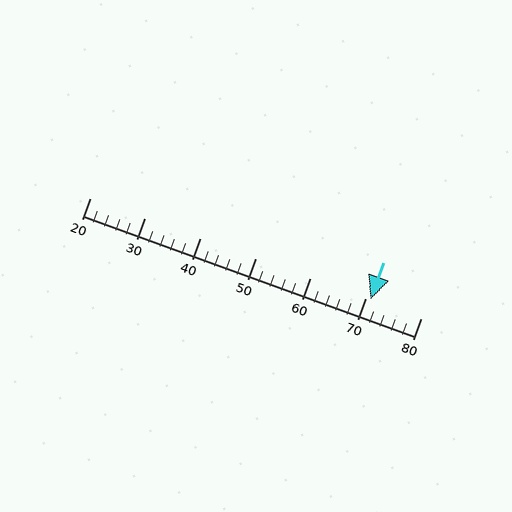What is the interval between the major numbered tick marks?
The major tick marks are spaced 10 units apart.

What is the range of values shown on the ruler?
The ruler shows values from 20 to 80.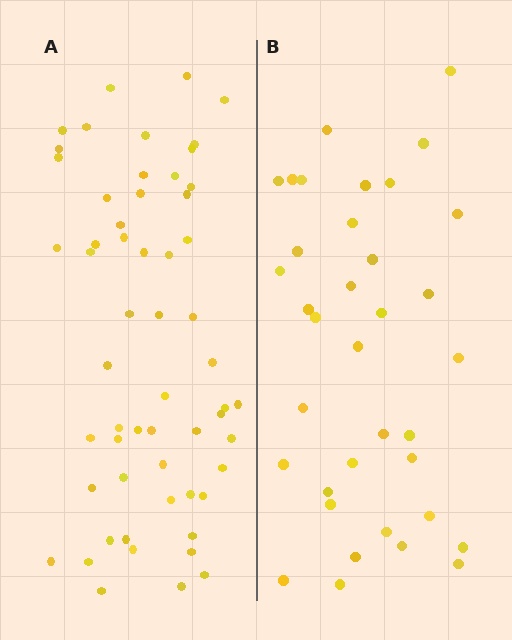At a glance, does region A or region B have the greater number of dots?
Region A (the left region) has more dots.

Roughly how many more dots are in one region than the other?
Region A has approximately 20 more dots than region B.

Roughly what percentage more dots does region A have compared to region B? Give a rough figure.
About 60% more.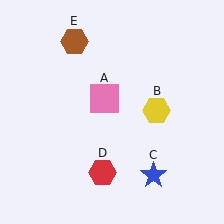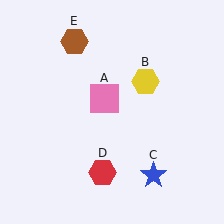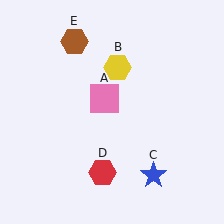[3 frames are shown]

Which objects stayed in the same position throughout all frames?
Pink square (object A) and blue star (object C) and red hexagon (object D) and brown hexagon (object E) remained stationary.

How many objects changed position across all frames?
1 object changed position: yellow hexagon (object B).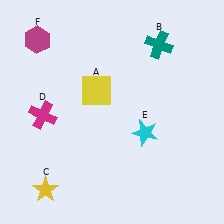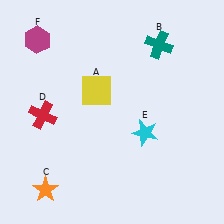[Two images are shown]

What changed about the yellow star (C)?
In Image 1, C is yellow. In Image 2, it changed to orange.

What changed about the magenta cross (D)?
In Image 1, D is magenta. In Image 2, it changed to red.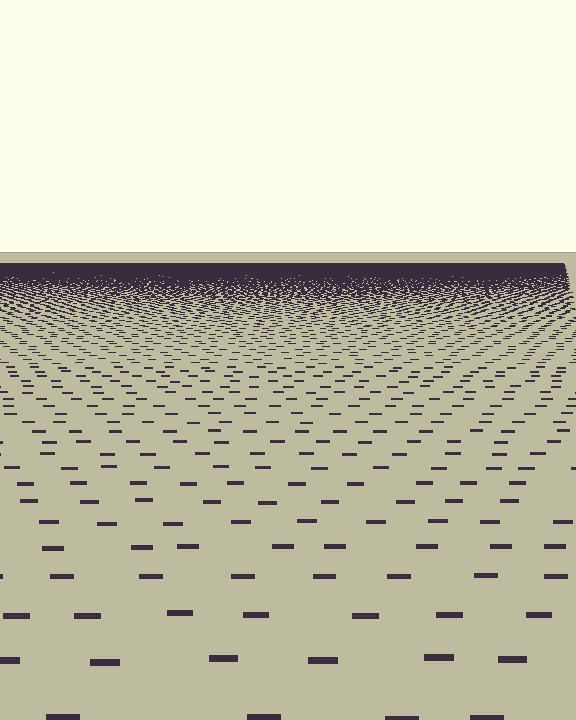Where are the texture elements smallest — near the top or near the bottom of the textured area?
Near the top.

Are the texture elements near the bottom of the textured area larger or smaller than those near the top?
Larger. Near the bottom, elements are closer to the viewer and appear at a bigger on-screen size.